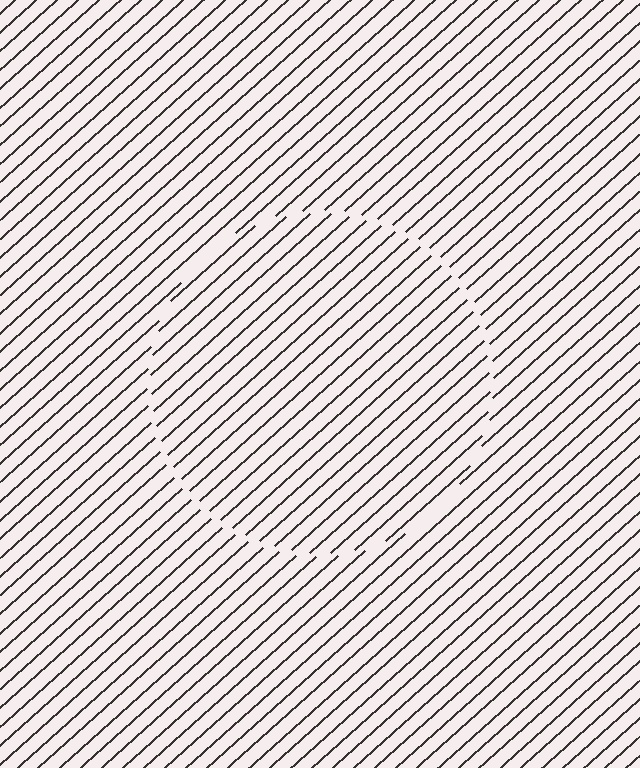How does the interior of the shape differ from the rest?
The interior of the shape contains the same grating, shifted by half a period — the contour is defined by the phase discontinuity where line-ends from the inner and outer gratings abut.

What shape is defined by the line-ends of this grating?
An illusory circle. The interior of the shape contains the same grating, shifted by half a period — the contour is defined by the phase discontinuity where line-ends from the inner and outer gratings abut.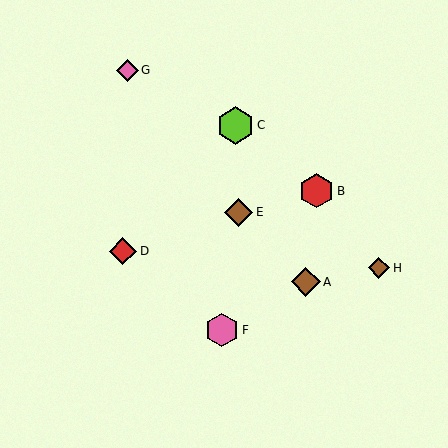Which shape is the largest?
The lime hexagon (labeled C) is the largest.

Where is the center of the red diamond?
The center of the red diamond is at (123, 251).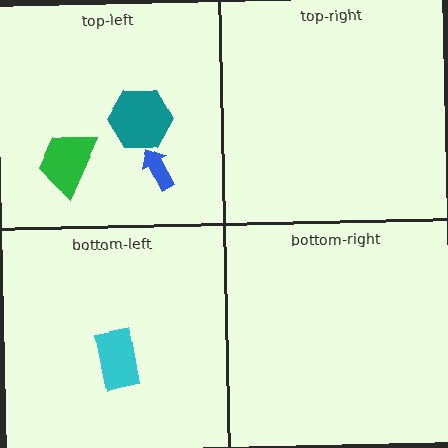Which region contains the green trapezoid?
The top-left region.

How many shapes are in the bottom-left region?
1.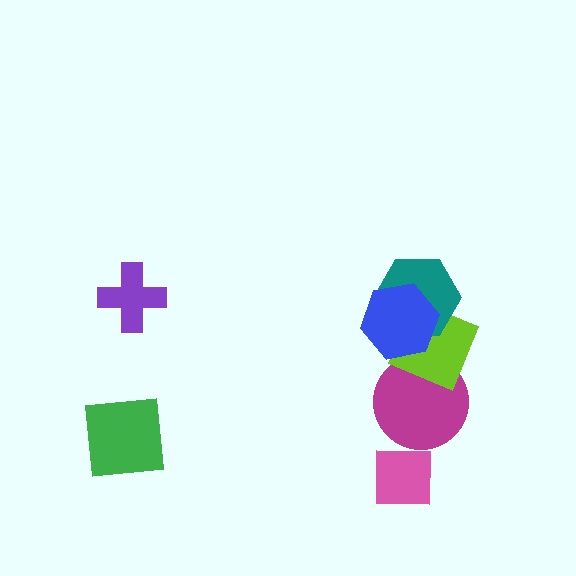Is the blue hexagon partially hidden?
No, no other shape covers it.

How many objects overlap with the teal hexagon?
2 objects overlap with the teal hexagon.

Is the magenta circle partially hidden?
Yes, it is partially covered by another shape.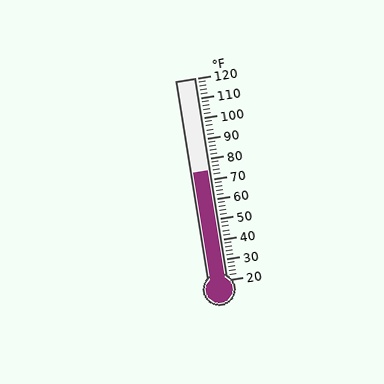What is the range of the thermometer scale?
The thermometer scale ranges from 20°F to 120°F.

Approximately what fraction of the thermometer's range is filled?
The thermometer is filled to approximately 55% of its range.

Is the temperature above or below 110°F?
The temperature is below 110°F.